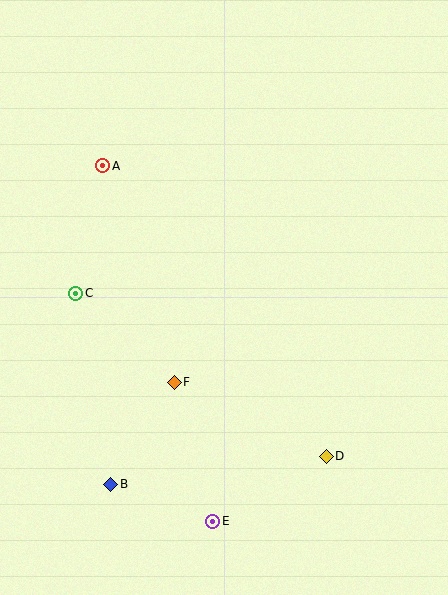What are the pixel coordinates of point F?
Point F is at (174, 382).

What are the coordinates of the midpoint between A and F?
The midpoint between A and F is at (138, 274).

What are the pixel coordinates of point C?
Point C is at (76, 293).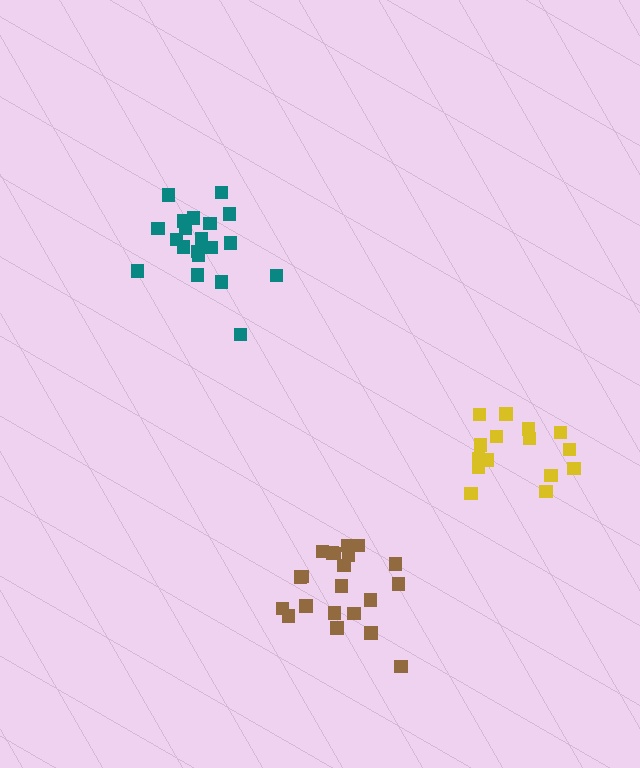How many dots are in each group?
Group 1: 20 dots, Group 2: 15 dots, Group 3: 21 dots (56 total).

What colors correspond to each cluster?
The clusters are colored: teal, yellow, brown.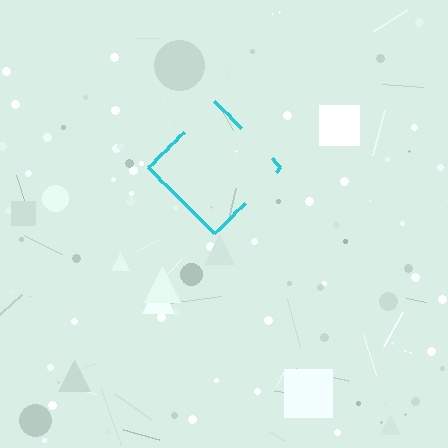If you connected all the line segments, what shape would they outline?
They would outline a diamond.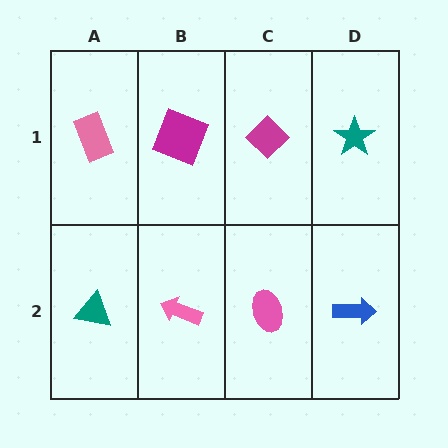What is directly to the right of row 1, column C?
A teal star.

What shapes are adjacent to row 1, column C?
A pink ellipse (row 2, column C), a magenta square (row 1, column B), a teal star (row 1, column D).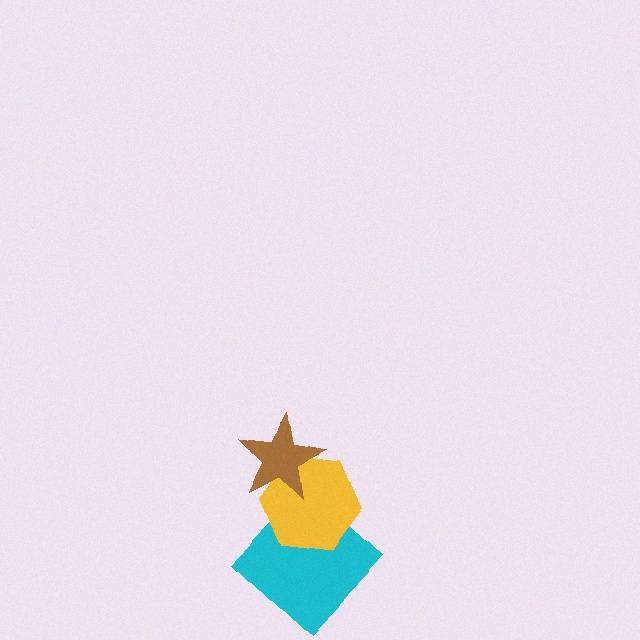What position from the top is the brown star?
The brown star is 1st from the top.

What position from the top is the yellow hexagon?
The yellow hexagon is 2nd from the top.